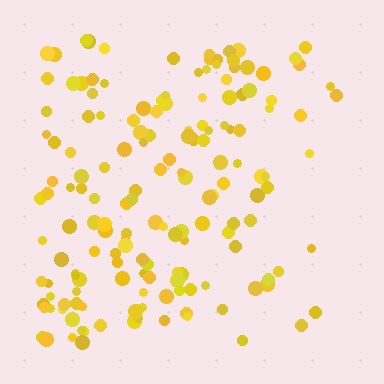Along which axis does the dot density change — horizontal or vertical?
Horizontal.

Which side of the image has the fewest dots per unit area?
The right.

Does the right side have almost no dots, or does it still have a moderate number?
Still a moderate number, just noticeably fewer than the left.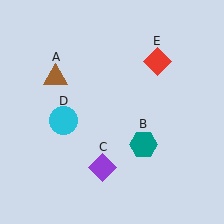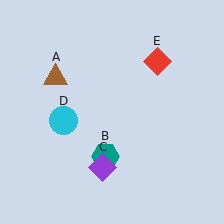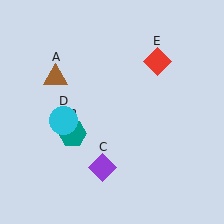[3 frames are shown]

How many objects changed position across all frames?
1 object changed position: teal hexagon (object B).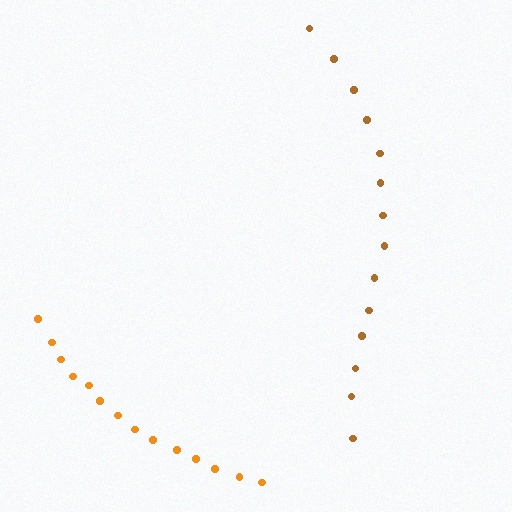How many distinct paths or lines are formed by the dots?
There are 2 distinct paths.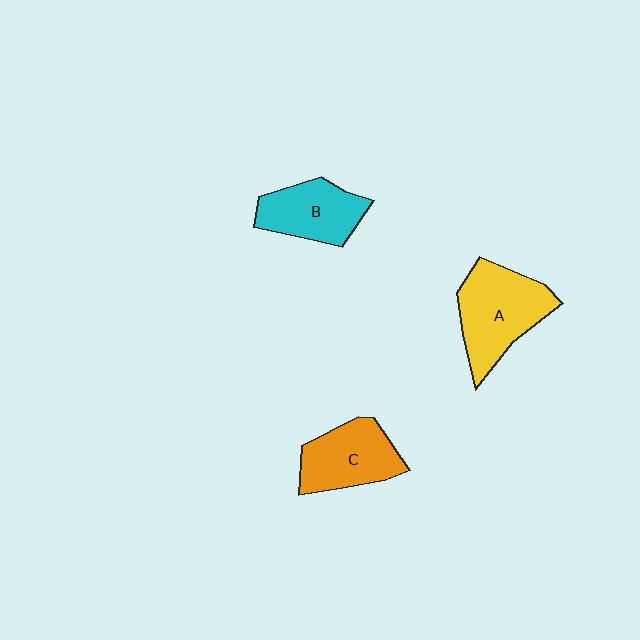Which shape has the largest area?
Shape A (yellow).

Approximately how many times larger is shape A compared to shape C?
Approximately 1.3 times.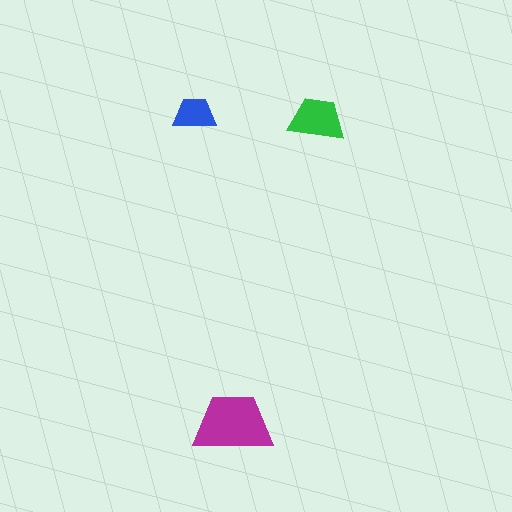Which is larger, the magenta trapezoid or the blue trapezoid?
The magenta one.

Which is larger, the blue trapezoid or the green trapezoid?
The green one.